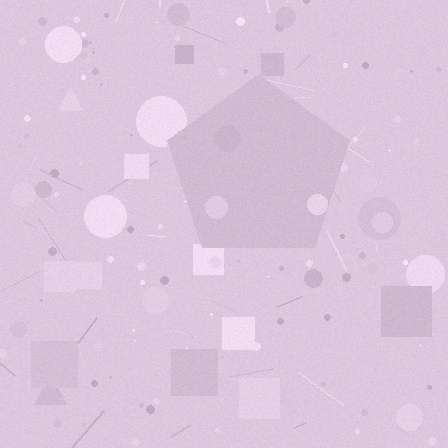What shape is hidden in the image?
A pentagon is hidden in the image.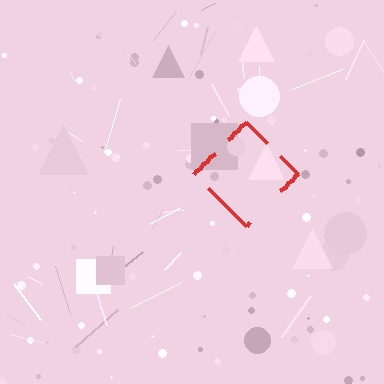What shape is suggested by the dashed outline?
The dashed outline suggests a diamond.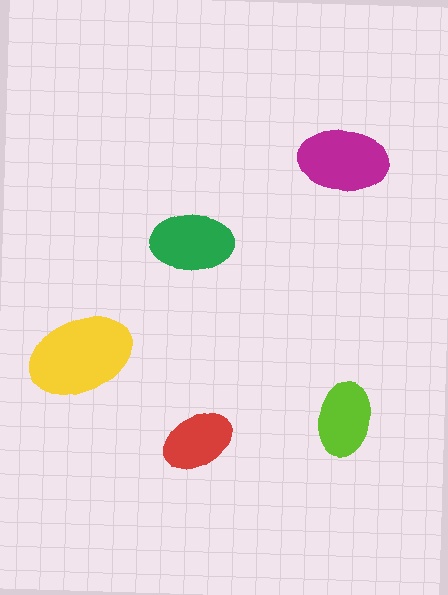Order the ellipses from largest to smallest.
the yellow one, the magenta one, the green one, the lime one, the red one.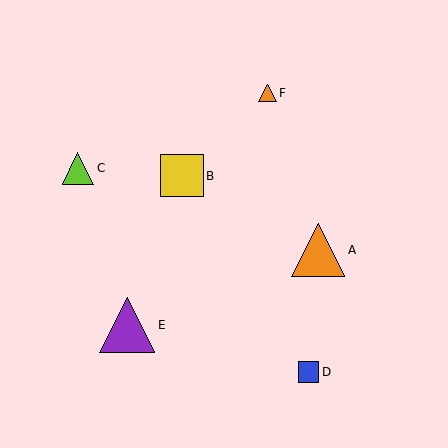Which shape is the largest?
The purple triangle (labeled E) is the largest.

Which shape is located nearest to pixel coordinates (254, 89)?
The orange triangle (labeled F) at (267, 93) is nearest to that location.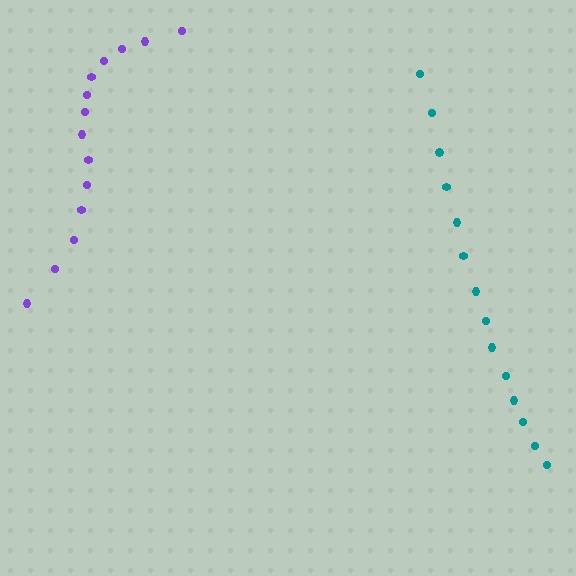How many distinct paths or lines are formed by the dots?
There are 2 distinct paths.